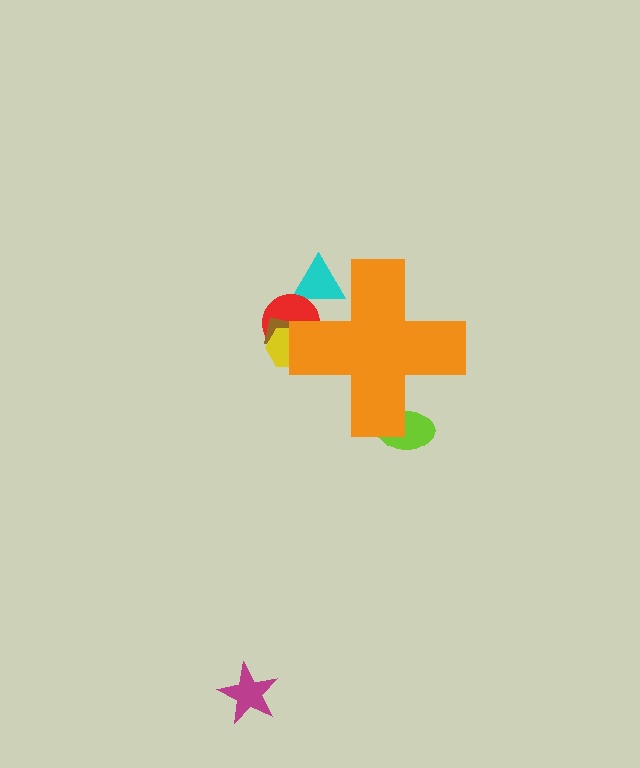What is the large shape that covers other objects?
An orange cross.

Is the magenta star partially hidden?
No, the magenta star is fully visible.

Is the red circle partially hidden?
Yes, the red circle is partially hidden behind the orange cross.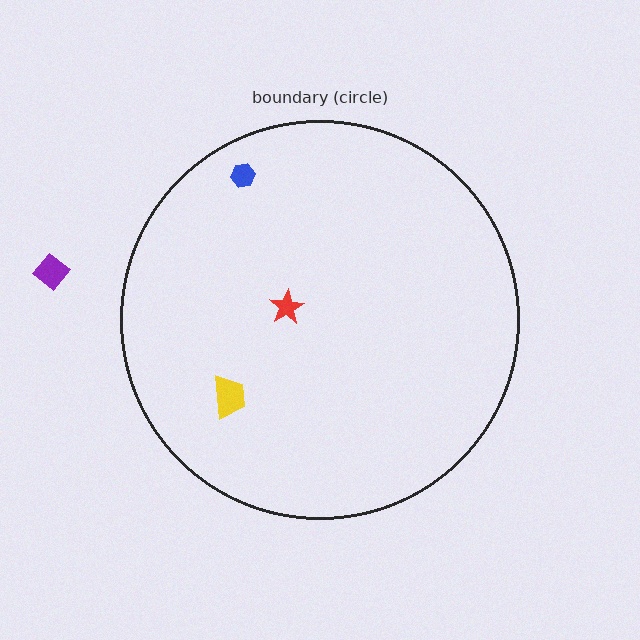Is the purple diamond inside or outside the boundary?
Outside.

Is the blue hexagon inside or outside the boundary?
Inside.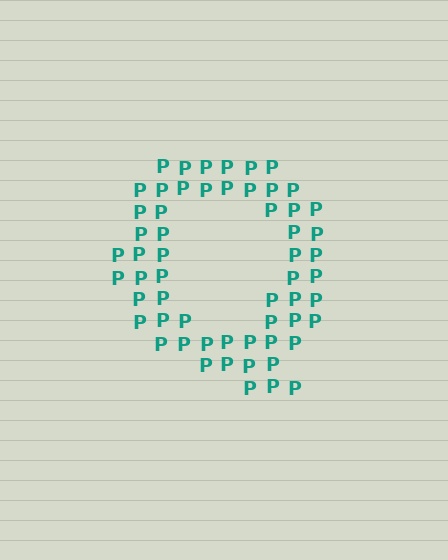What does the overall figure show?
The overall figure shows the letter Q.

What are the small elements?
The small elements are letter P's.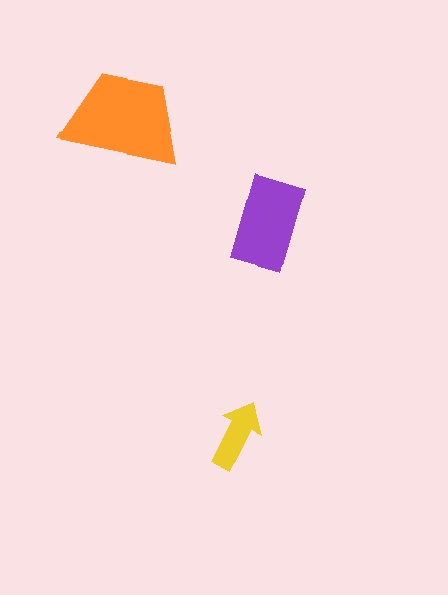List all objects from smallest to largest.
The yellow arrow, the purple rectangle, the orange trapezoid.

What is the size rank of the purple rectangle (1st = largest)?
2nd.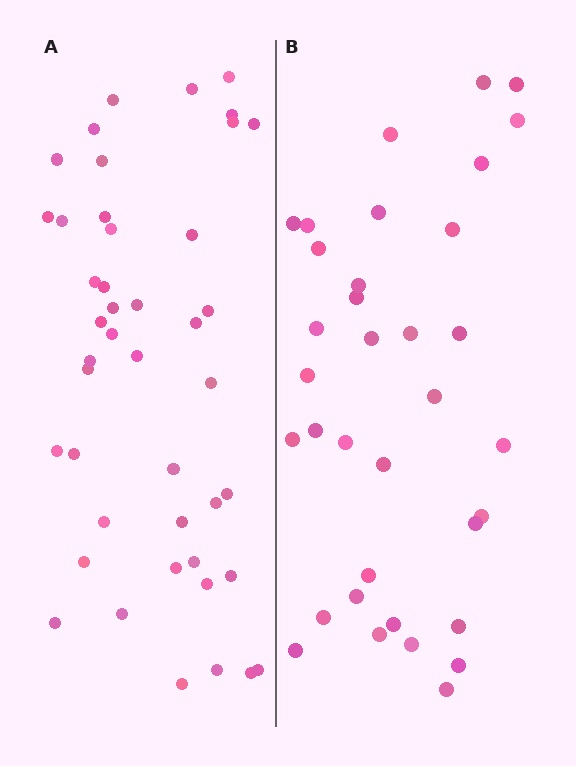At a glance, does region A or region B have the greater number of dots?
Region A (the left region) has more dots.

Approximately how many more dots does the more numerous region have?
Region A has roughly 8 or so more dots than region B.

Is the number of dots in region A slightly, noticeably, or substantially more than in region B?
Region A has noticeably more, but not dramatically so. The ratio is roughly 1.3 to 1.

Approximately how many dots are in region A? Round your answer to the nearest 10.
About 40 dots. (The exact count is 44, which rounds to 40.)